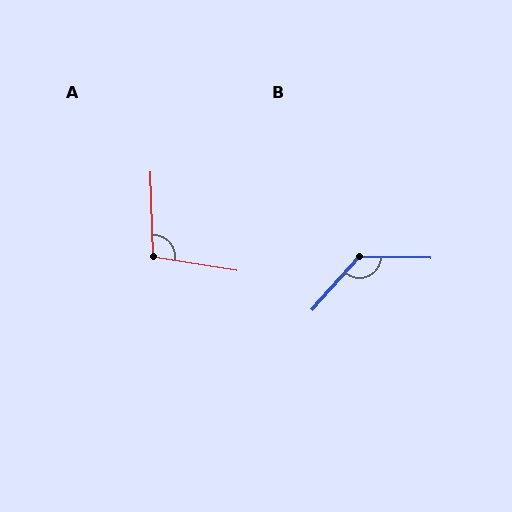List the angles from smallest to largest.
A (101°), B (130°).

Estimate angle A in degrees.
Approximately 101 degrees.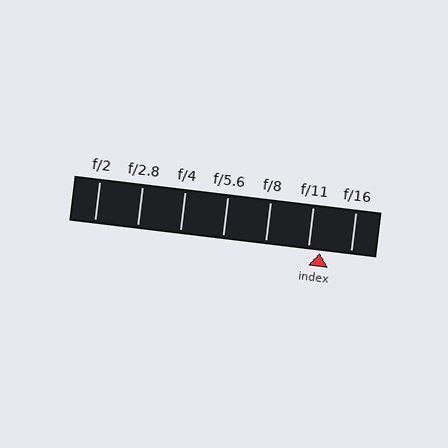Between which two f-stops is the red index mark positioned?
The index mark is between f/11 and f/16.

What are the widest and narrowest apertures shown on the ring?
The widest aperture shown is f/2 and the narrowest is f/16.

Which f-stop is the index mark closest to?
The index mark is closest to f/11.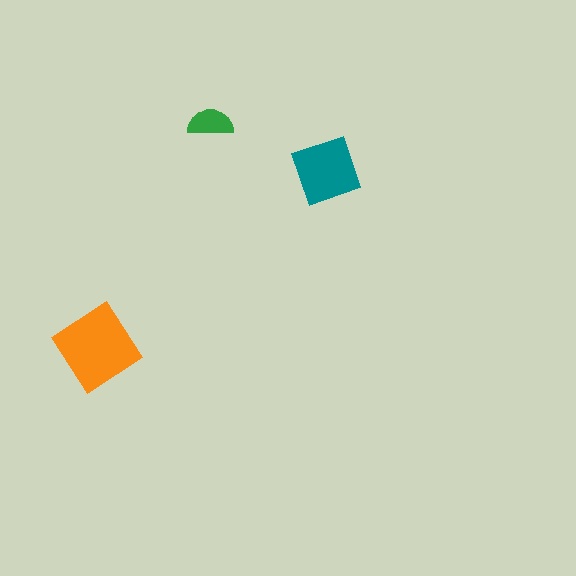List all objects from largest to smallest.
The orange diamond, the teal square, the green semicircle.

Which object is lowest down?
The orange diamond is bottommost.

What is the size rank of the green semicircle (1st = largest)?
3rd.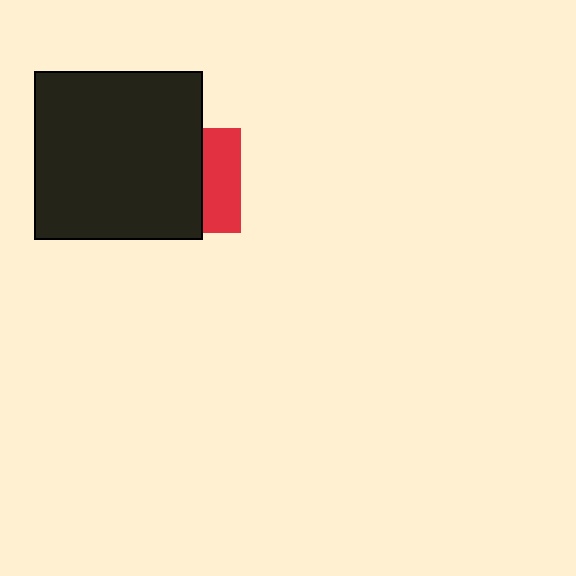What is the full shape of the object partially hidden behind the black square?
The partially hidden object is a red square.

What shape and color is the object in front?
The object in front is a black square.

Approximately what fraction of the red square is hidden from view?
Roughly 63% of the red square is hidden behind the black square.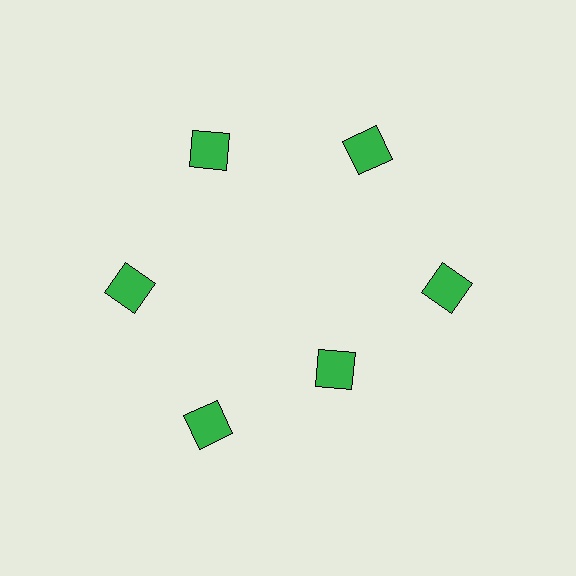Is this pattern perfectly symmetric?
No. The 6 green squares are arranged in a ring, but one element near the 5 o'clock position is pulled inward toward the center, breaking the 6-fold rotational symmetry.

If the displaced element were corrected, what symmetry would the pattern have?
It would have 6-fold rotational symmetry — the pattern would map onto itself every 60 degrees.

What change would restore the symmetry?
The symmetry would be restored by moving it outward, back onto the ring so that all 6 squares sit at equal angles and equal distance from the center.